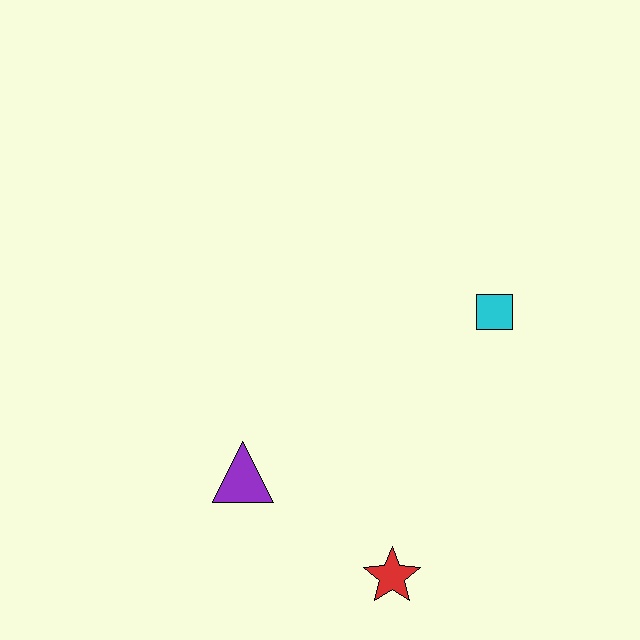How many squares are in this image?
There is 1 square.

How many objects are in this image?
There are 3 objects.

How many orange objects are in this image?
There are no orange objects.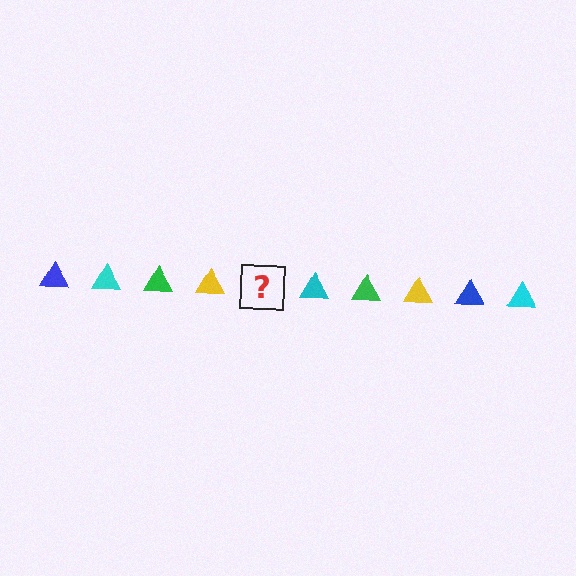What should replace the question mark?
The question mark should be replaced with a blue triangle.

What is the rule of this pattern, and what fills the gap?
The rule is that the pattern cycles through blue, cyan, green, yellow triangles. The gap should be filled with a blue triangle.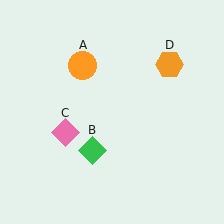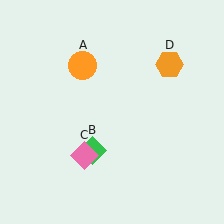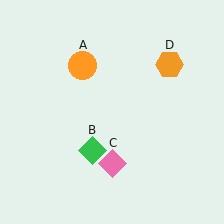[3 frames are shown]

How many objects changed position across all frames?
1 object changed position: pink diamond (object C).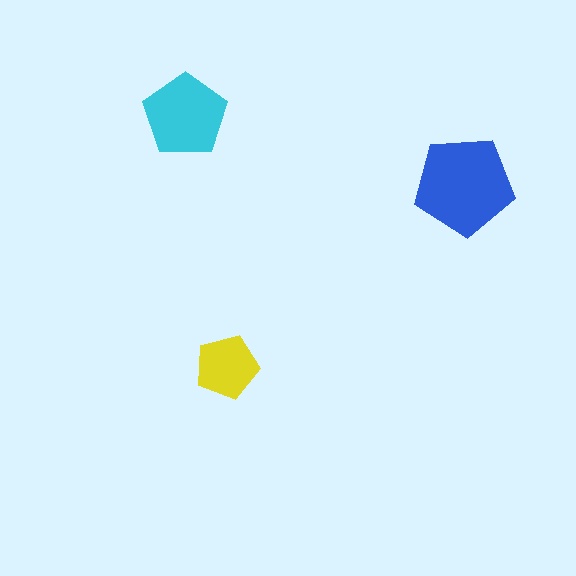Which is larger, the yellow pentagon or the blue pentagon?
The blue one.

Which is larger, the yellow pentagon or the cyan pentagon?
The cyan one.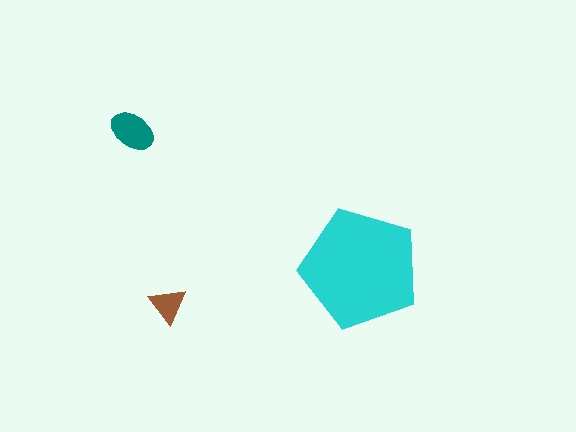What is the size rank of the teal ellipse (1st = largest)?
2nd.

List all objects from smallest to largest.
The brown triangle, the teal ellipse, the cyan pentagon.